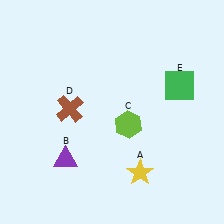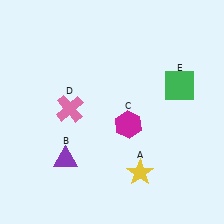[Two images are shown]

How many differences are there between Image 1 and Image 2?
There are 2 differences between the two images.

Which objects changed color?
C changed from lime to magenta. D changed from brown to pink.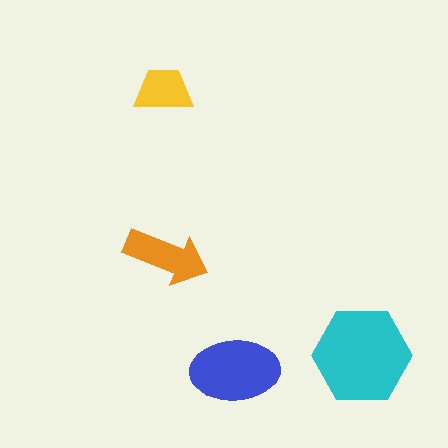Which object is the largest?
The cyan hexagon.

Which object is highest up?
The yellow trapezoid is topmost.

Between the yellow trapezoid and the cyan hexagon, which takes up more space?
The cyan hexagon.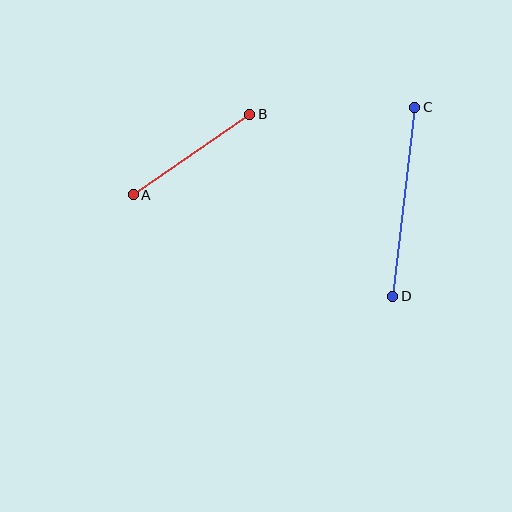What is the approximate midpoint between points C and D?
The midpoint is at approximately (404, 202) pixels.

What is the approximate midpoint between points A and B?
The midpoint is at approximately (191, 154) pixels.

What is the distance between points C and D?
The distance is approximately 190 pixels.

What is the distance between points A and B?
The distance is approximately 142 pixels.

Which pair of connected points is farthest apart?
Points C and D are farthest apart.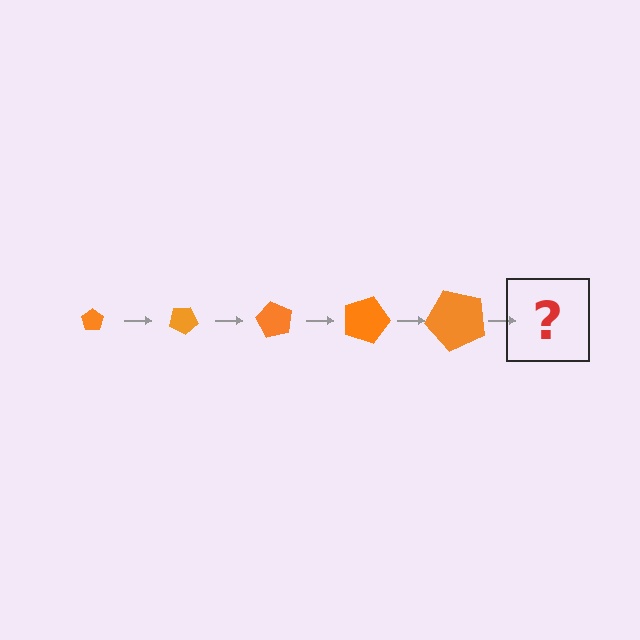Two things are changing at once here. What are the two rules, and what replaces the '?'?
The two rules are that the pentagon grows larger each step and it rotates 30 degrees each step. The '?' should be a pentagon, larger than the previous one and rotated 150 degrees from the start.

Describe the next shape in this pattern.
It should be a pentagon, larger than the previous one and rotated 150 degrees from the start.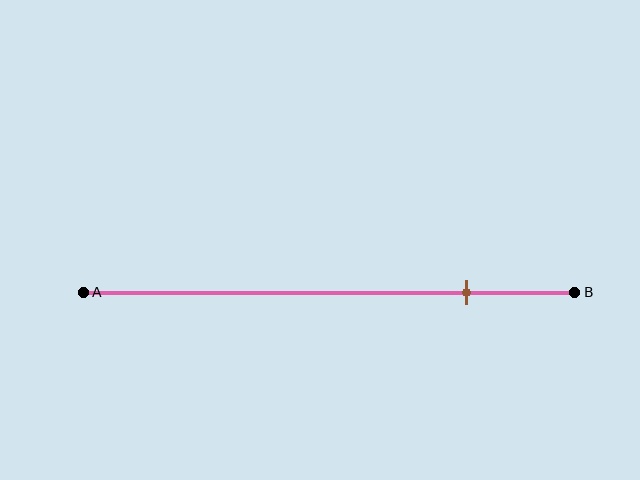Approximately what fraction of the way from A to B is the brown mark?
The brown mark is approximately 80% of the way from A to B.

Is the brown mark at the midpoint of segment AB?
No, the mark is at about 80% from A, not at the 50% midpoint.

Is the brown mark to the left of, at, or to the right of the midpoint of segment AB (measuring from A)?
The brown mark is to the right of the midpoint of segment AB.